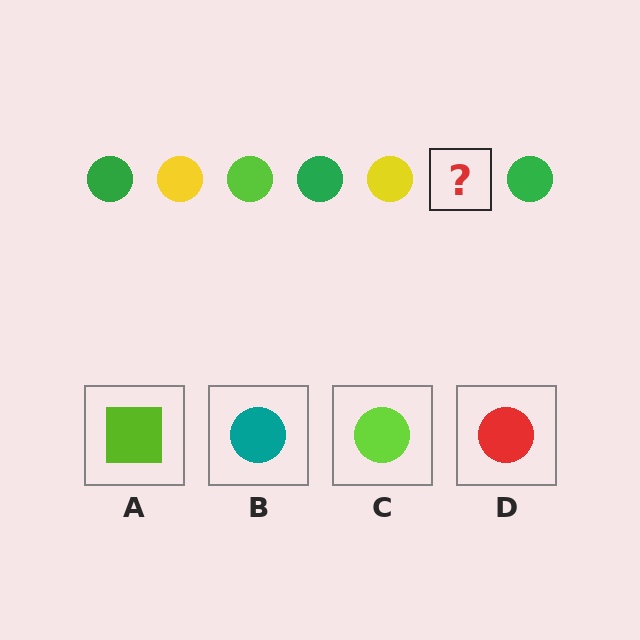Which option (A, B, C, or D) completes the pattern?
C.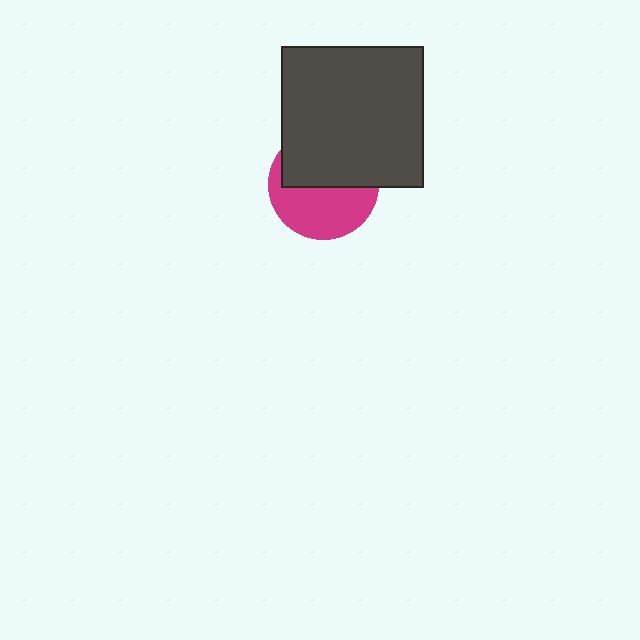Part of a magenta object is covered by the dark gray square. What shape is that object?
It is a circle.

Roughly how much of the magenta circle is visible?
About half of it is visible (roughly 50%).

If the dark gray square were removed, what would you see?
You would see the complete magenta circle.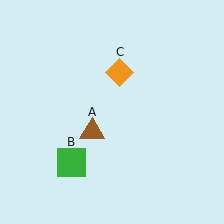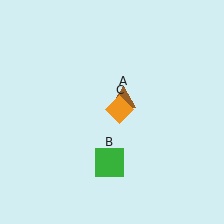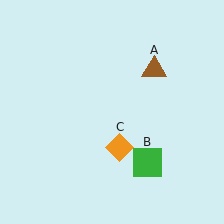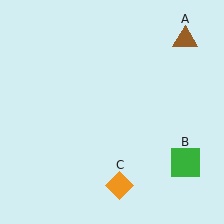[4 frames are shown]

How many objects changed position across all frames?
3 objects changed position: brown triangle (object A), green square (object B), orange diamond (object C).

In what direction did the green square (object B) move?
The green square (object B) moved right.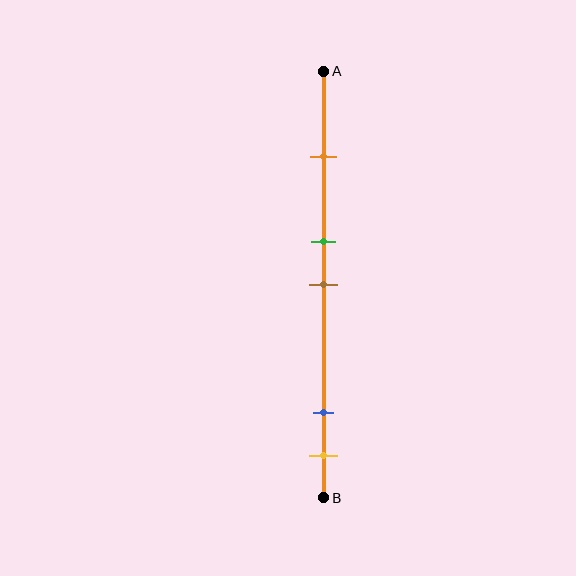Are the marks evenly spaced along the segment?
No, the marks are not evenly spaced.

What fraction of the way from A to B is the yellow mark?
The yellow mark is approximately 90% (0.9) of the way from A to B.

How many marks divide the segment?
There are 5 marks dividing the segment.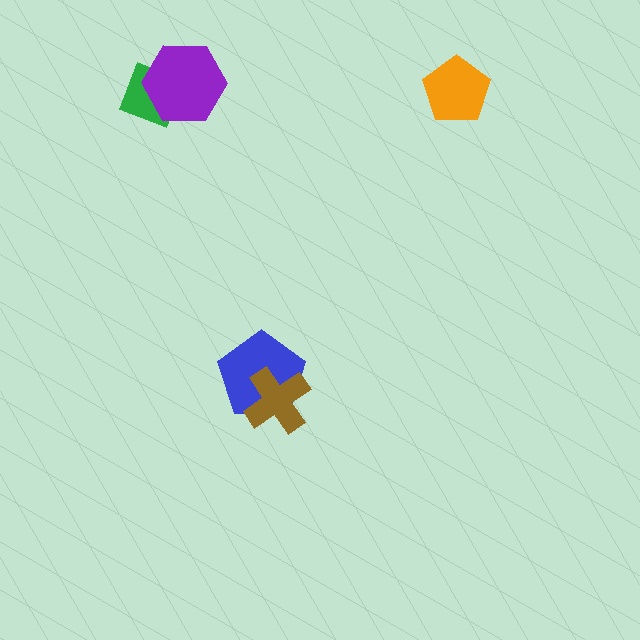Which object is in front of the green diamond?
The purple hexagon is in front of the green diamond.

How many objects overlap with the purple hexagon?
1 object overlaps with the purple hexagon.